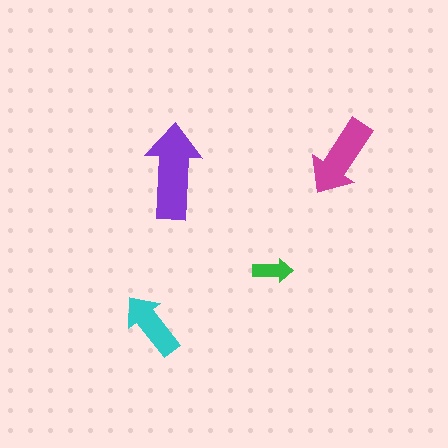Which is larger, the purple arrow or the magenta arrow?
The purple one.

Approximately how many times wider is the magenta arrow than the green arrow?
About 2 times wider.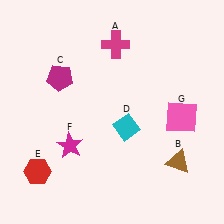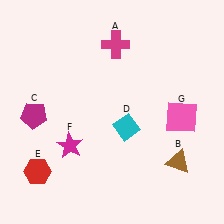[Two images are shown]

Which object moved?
The magenta pentagon (C) moved down.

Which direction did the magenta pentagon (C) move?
The magenta pentagon (C) moved down.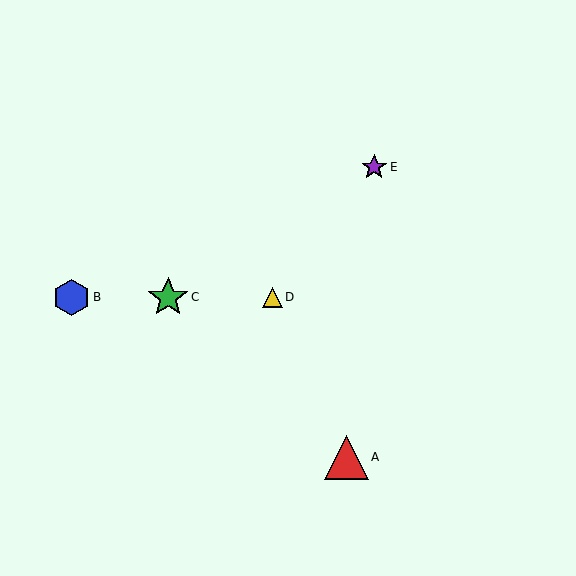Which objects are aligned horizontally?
Objects B, C, D are aligned horizontally.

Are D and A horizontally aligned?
No, D is at y≈297 and A is at y≈457.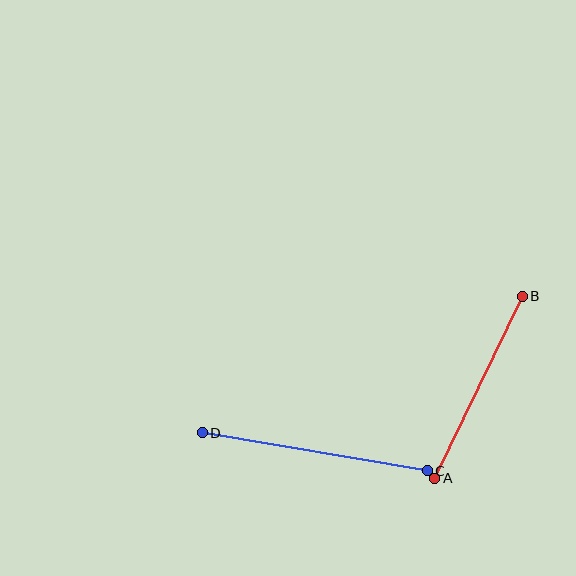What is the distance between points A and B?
The distance is approximately 202 pixels.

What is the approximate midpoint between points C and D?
The midpoint is at approximately (315, 452) pixels.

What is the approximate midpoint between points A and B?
The midpoint is at approximately (479, 387) pixels.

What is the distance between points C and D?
The distance is approximately 228 pixels.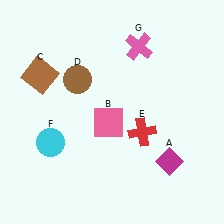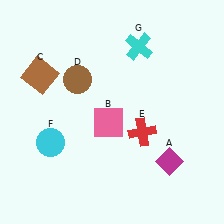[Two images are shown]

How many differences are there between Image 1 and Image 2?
There is 1 difference between the two images.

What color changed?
The cross (G) changed from pink in Image 1 to cyan in Image 2.